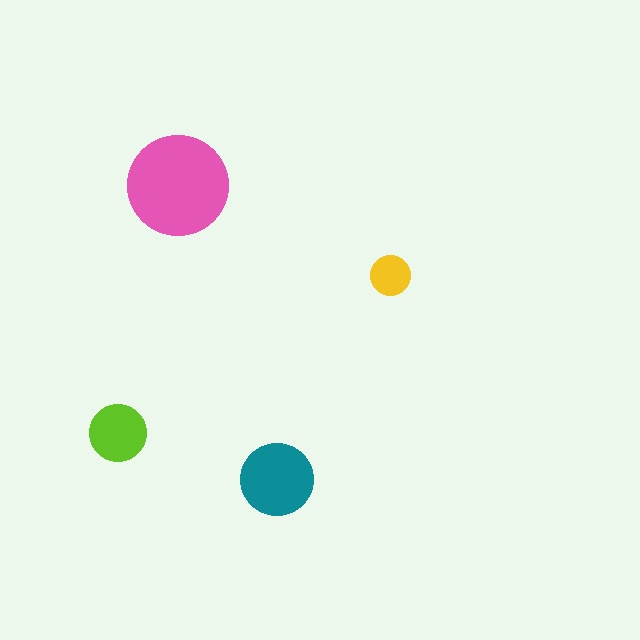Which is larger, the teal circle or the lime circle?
The teal one.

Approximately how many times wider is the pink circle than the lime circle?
About 2 times wider.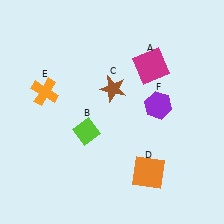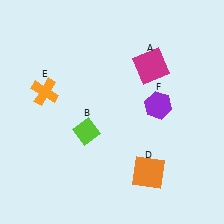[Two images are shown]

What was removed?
The brown star (C) was removed in Image 2.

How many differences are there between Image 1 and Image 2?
There is 1 difference between the two images.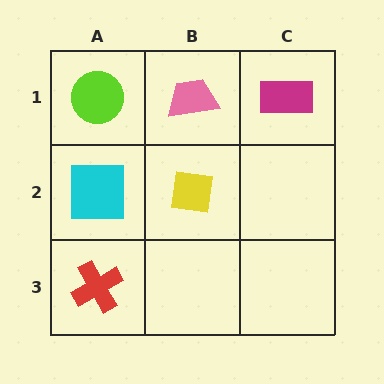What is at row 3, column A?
A red cross.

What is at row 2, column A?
A cyan square.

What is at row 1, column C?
A magenta rectangle.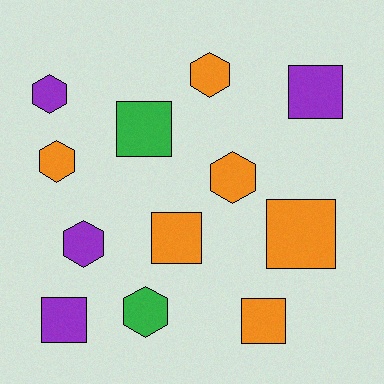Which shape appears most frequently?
Hexagon, with 6 objects.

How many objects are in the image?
There are 12 objects.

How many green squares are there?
There is 1 green square.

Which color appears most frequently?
Orange, with 6 objects.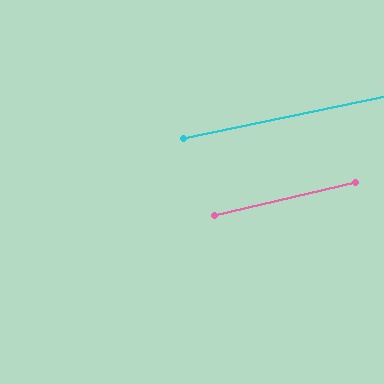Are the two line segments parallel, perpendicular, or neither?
Parallel — their directions differ by only 1.5°.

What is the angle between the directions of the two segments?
Approximately 1 degree.